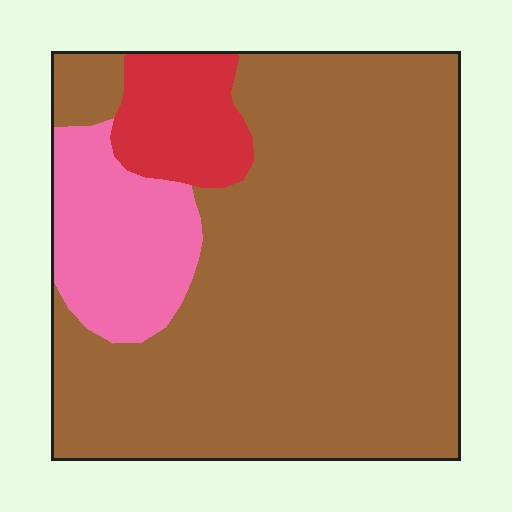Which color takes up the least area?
Red, at roughly 10%.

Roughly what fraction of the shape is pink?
Pink covers roughly 15% of the shape.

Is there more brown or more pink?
Brown.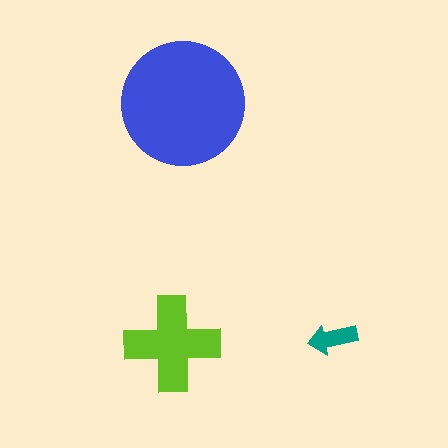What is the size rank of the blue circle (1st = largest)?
1st.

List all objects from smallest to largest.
The teal arrow, the lime cross, the blue circle.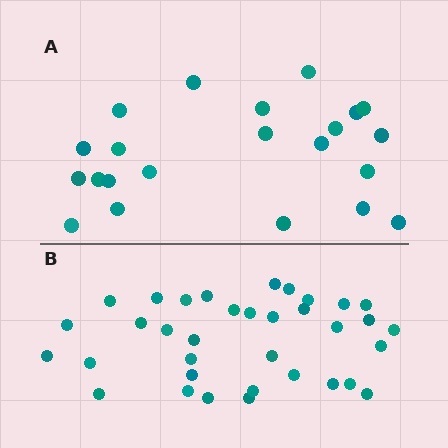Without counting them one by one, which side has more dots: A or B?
Region B (the bottom region) has more dots.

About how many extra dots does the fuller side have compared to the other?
Region B has approximately 15 more dots than region A.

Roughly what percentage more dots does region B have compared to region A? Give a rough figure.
About 60% more.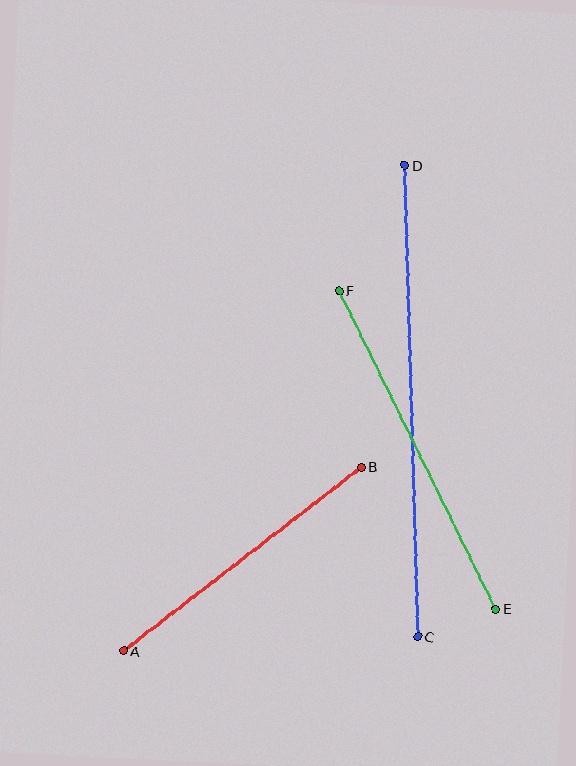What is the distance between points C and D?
The distance is approximately 471 pixels.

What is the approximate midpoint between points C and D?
The midpoint is at approximately (411, 401) pixels.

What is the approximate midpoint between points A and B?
The midpoint is at approximately (243, 559) pixels.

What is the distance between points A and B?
The distance is approximately 300 pixels.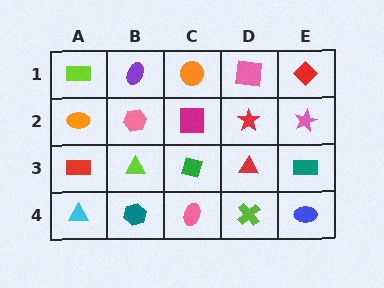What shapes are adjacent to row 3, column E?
A pink star (row 2, column E), a blue ellipse (row 4, column E), a red triangle (row 3, column D).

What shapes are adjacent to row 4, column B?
A lime triangle (row 3, column B), a cyan triangle (row 4, column A), a pink ellipse (row 4, column C).